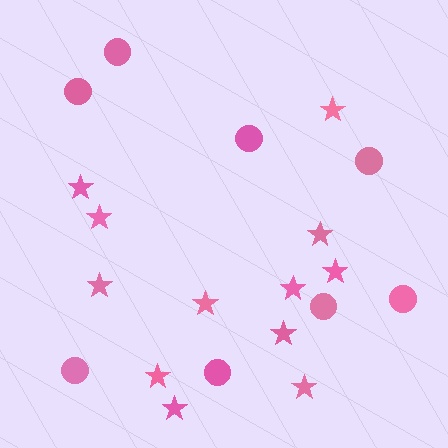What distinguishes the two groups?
There are 2 groups: one group of stars (12) and one group of circles (8).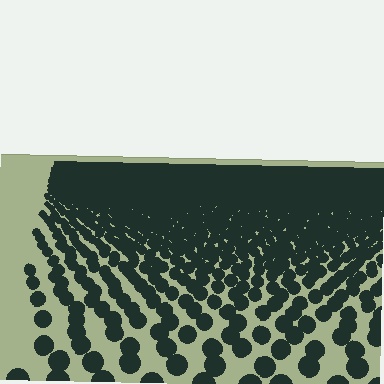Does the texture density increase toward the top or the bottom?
Density increases toward the top.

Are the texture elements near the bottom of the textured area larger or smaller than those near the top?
Larger. Near the bottom, elements are closer to the viewer and appear at a bigger on-screen size.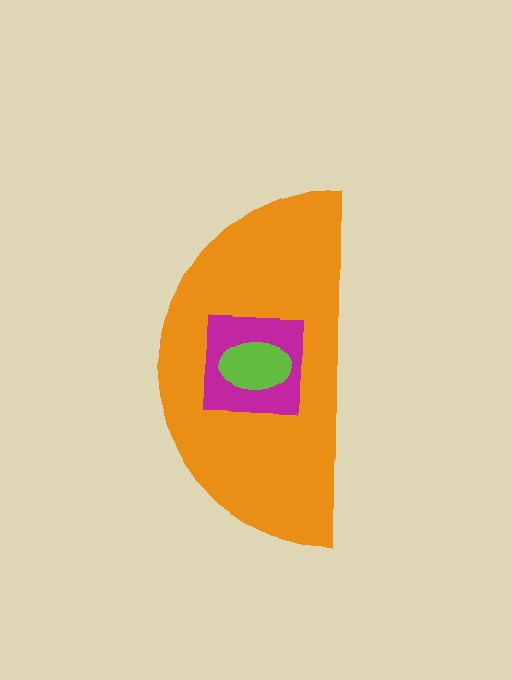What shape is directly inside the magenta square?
The lime ellipse.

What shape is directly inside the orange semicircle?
The magenta square.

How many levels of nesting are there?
3.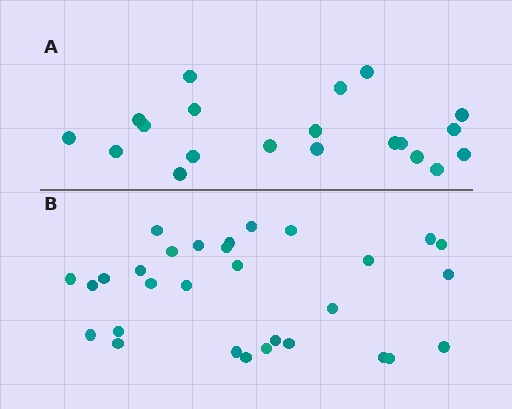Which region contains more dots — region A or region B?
Region B (the bottom region) has more dots.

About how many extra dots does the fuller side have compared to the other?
Region B has roughly 10 or so more dots than region A.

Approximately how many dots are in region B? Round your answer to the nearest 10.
About 30 dots.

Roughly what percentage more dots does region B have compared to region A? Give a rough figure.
About 50% more.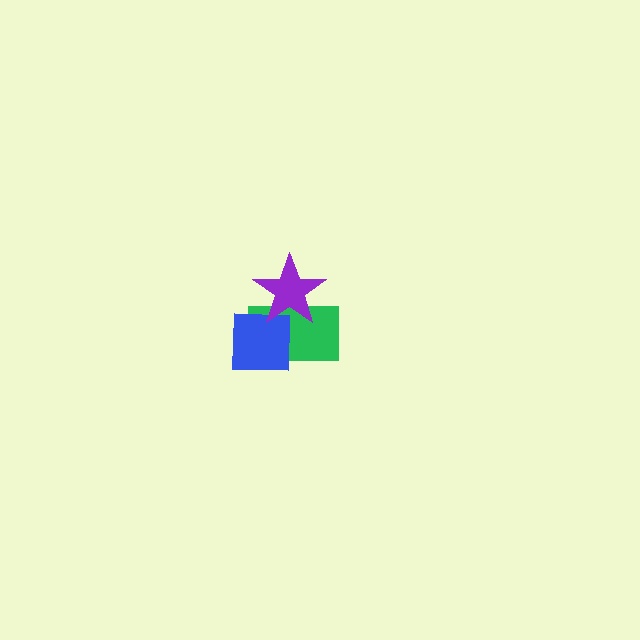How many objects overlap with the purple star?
2 objects overlap with the purple star.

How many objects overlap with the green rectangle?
2 objects overlap with the green rectangle.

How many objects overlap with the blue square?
2 objects overlap with the blue square.